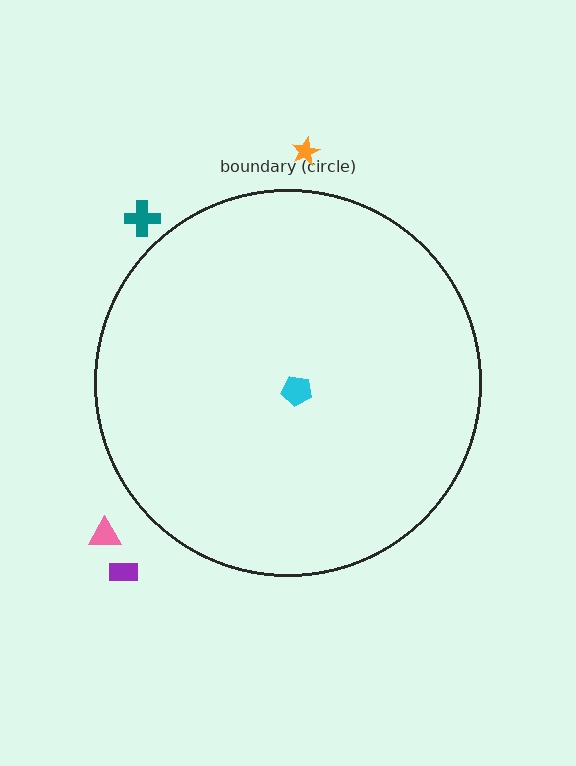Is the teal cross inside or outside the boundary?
Outside.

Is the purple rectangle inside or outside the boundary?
Outside.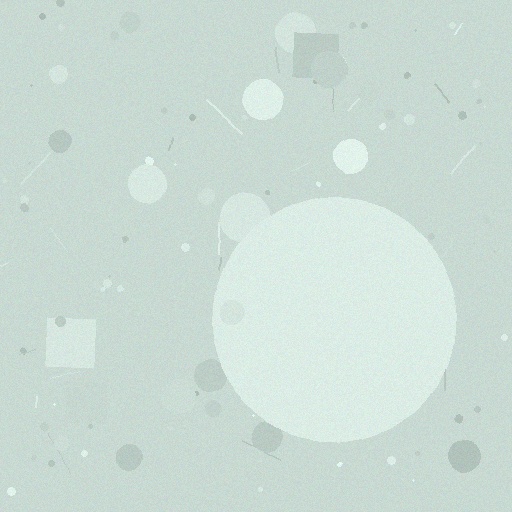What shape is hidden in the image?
A circle is hidden in the image.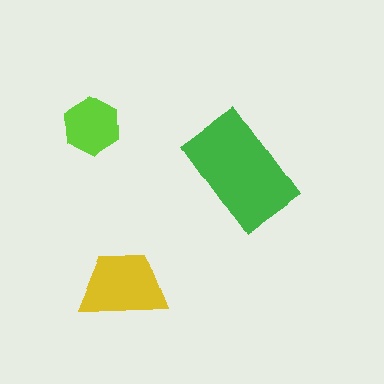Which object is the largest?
The green rectangle.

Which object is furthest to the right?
The green rectangle is rightmost.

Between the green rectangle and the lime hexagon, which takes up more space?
The green rectangle.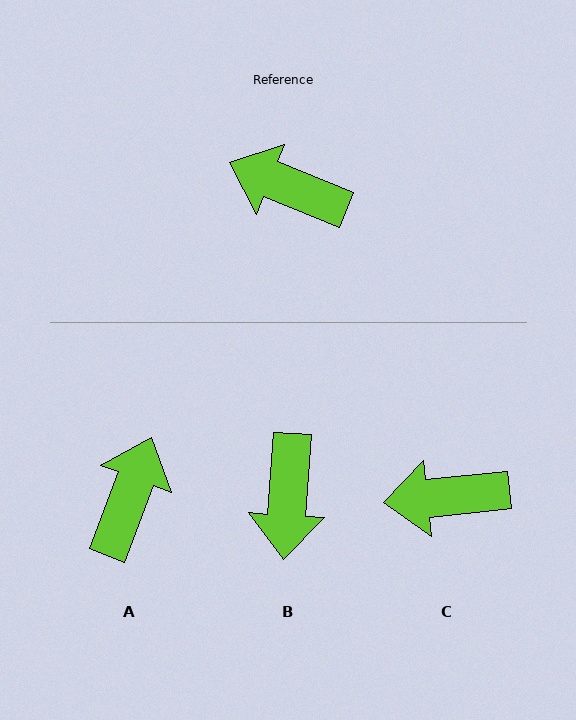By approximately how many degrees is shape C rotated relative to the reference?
Approximately 28 degrees counter-clockwise.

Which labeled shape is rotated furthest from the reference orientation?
B, about 108 degrees away.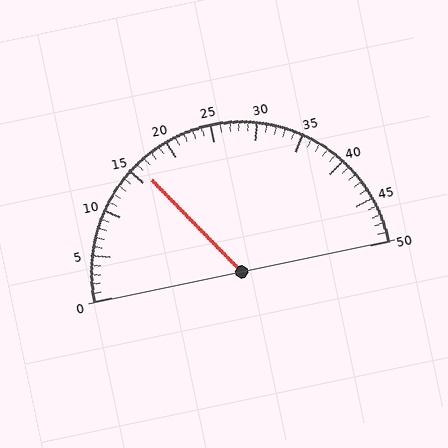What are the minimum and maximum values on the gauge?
The gauge ranges from 0 to 50.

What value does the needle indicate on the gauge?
The needle indicates approximately 16.